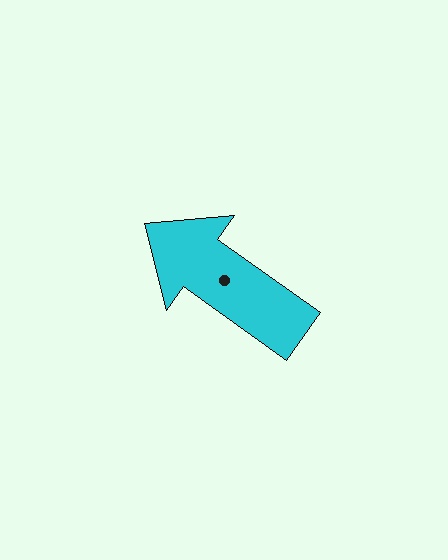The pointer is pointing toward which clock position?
Roughly 10 o'clock.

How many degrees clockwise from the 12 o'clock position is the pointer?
Approximately 306 degrees.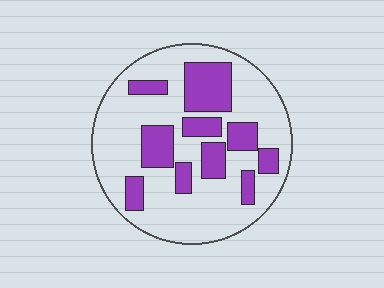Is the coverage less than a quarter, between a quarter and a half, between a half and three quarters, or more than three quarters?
Between a quarter and a half.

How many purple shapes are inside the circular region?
10.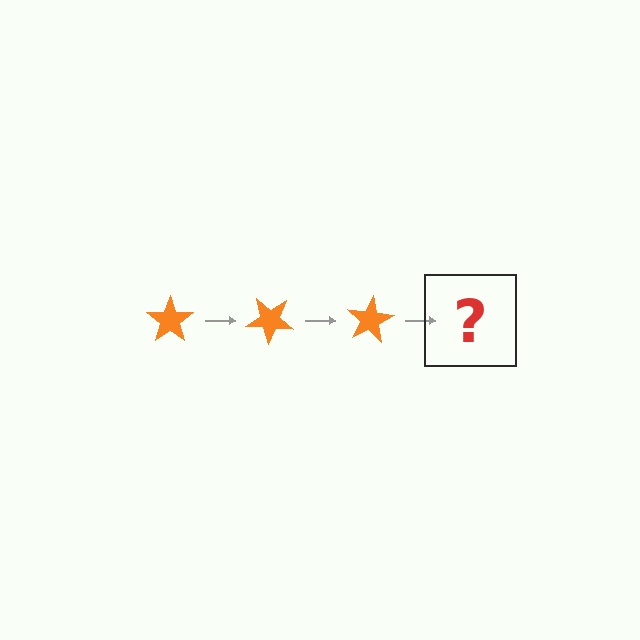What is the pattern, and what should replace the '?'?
The pattern is that the star rotates 40 degrees each step. The '?' should be an orange star rotated 120 degrees.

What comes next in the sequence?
The next element should be an orange star rotated 120 degrees.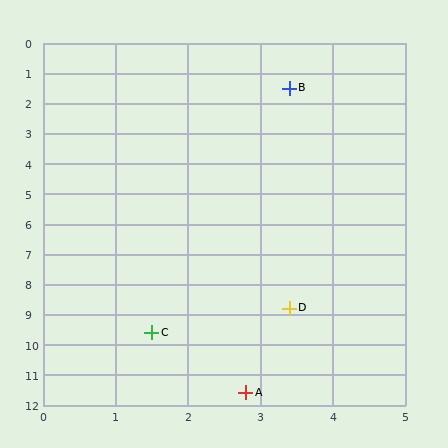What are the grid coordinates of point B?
Point B is at approximately (3.4, 1.5).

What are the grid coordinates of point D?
Point D is at approximately (3.4, 8.8).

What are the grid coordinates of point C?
Point C is at approximately (1.5, 9.6).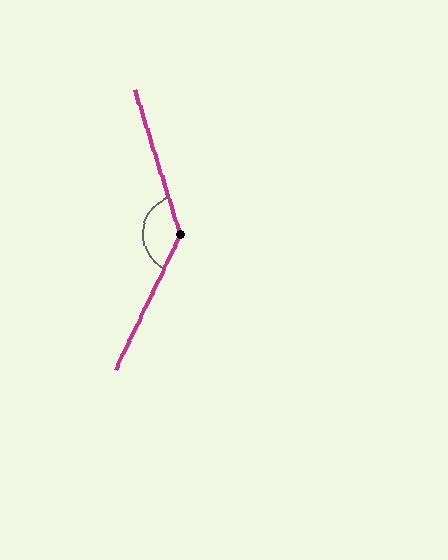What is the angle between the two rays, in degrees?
Approximately 137 degrees.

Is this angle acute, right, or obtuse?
It is obtuse.